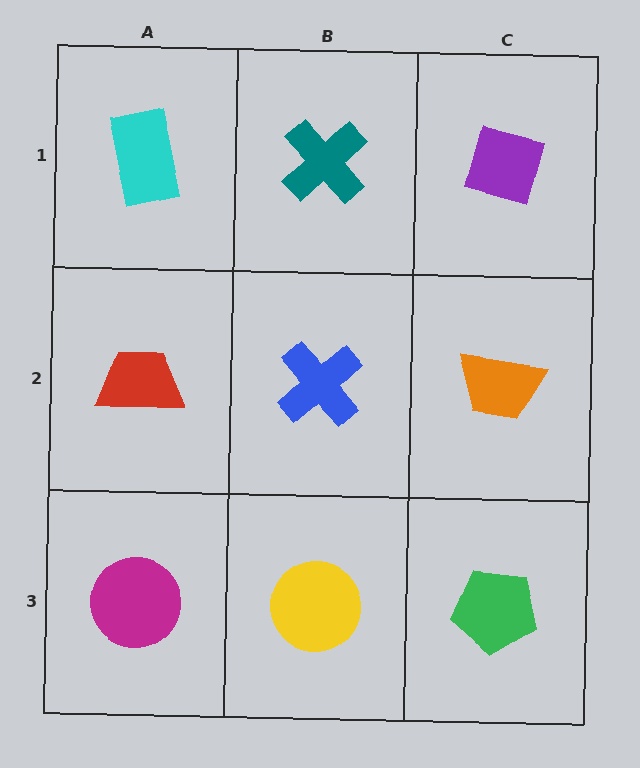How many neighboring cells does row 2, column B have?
4.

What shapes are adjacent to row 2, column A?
A cyan rectangle (row 1, column A), a magenta circle (row 3, column A), a blue cross (row 2, column B).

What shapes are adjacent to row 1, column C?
An orange trapezoid (row 2, column C), a teal cross (row 1, column B).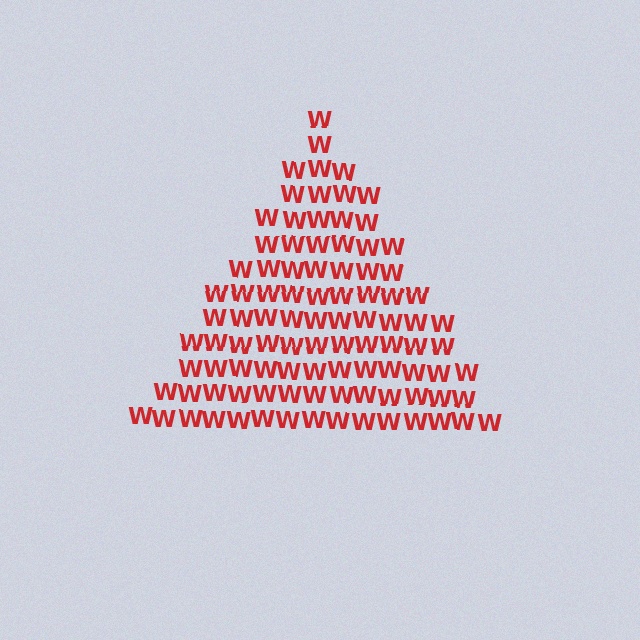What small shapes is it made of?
It is made of small letter W's.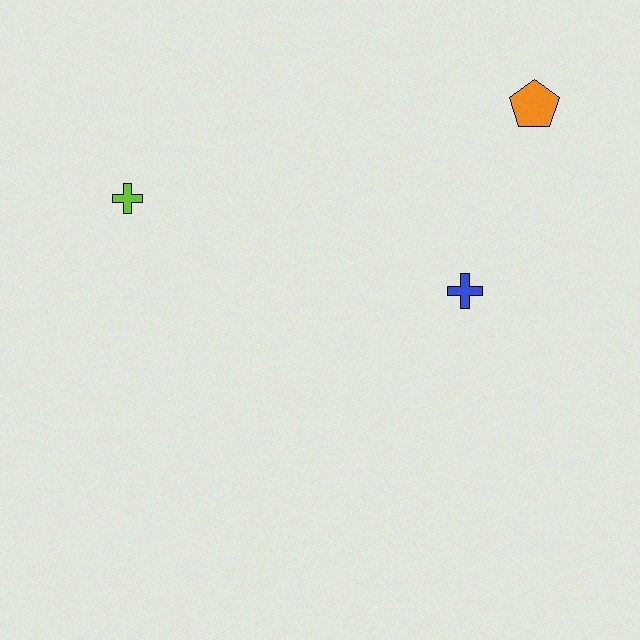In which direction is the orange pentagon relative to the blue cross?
The orange pentagon is above the blue cross.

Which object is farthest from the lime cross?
The orange pentagon is farthest from the lime cross.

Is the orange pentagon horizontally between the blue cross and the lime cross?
No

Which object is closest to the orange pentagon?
The blue cross is closest to the orange pentagon.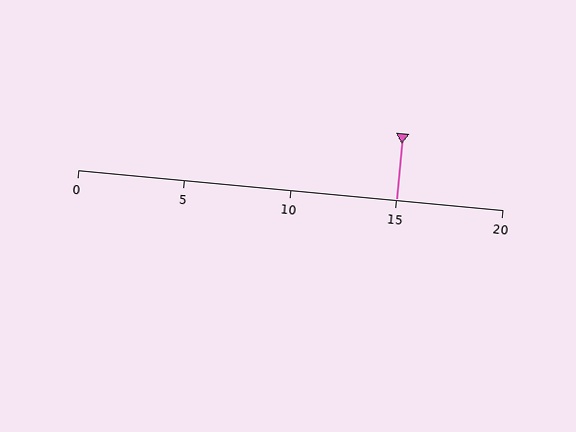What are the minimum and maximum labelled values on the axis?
The axis runs from 0 to 20.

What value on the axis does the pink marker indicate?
The marker indicates approximately 15.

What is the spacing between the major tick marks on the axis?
The major ticks are spaced 5 apart.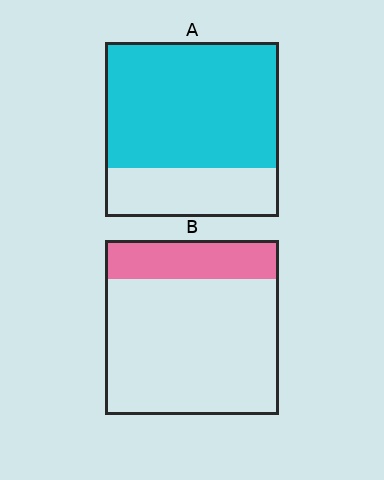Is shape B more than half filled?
No.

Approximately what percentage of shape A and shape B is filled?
A is approximately 70% and B is approximately 20%.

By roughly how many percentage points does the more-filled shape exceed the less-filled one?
By roughly 50 percentage points (A over B).